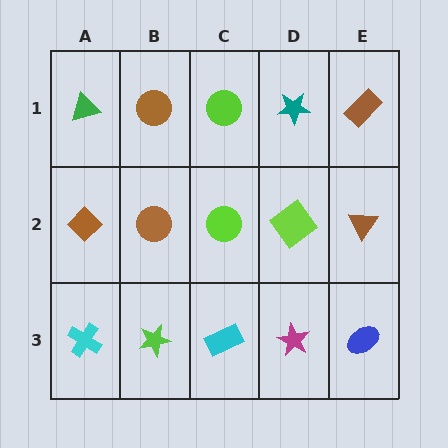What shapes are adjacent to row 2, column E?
A brown rectangle (row 1, column E), a blue ellipse (row 3, column E), a lime diamond (row 2, column D).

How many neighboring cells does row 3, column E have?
2.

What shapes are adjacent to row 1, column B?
A brown circle (row 2, column B), a green triangle (row 1, column A), a lime circle (row 1, column C).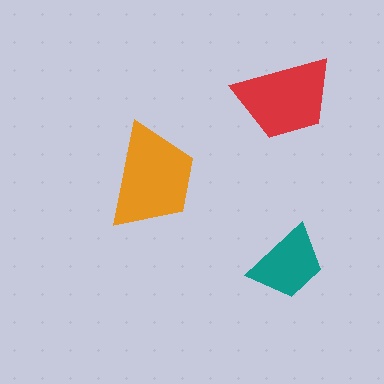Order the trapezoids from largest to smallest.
the orange one, the red one, the teal one.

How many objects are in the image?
There are 3 objects in the image.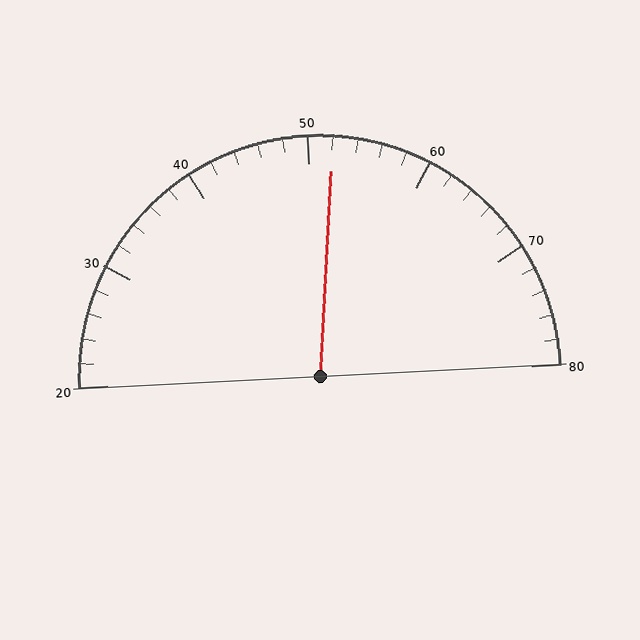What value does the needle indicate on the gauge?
The needle indicates approximately 52.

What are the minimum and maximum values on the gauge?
The gauge ranges from 20 to 80.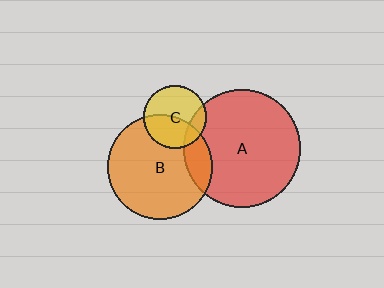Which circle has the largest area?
Circle A (red).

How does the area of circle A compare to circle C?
Approximately 3.4 times.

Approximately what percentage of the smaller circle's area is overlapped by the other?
Approximately 15%.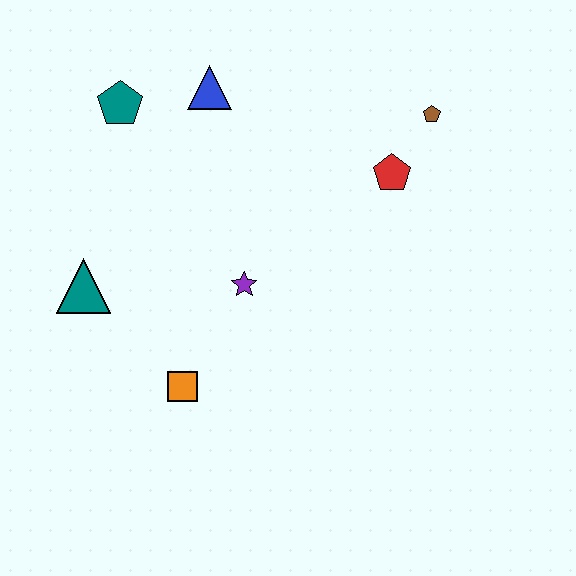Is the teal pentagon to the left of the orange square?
Yes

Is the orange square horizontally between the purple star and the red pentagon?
No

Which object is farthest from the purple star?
The brown pentagon is farthest from the purple star.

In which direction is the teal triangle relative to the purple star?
The teal triangle is to the left of the purple star.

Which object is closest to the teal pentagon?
The blue triangle is closest to the teal pentagon.